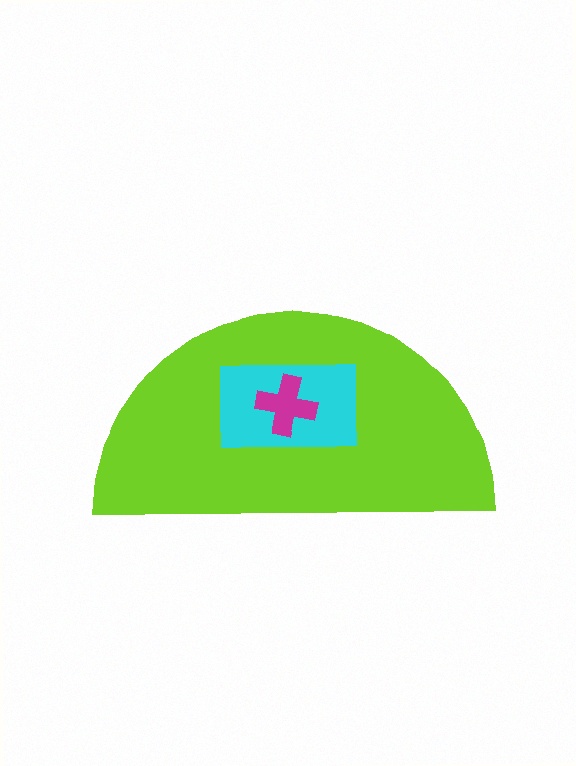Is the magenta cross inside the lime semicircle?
Yes.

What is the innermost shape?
The magenta cross.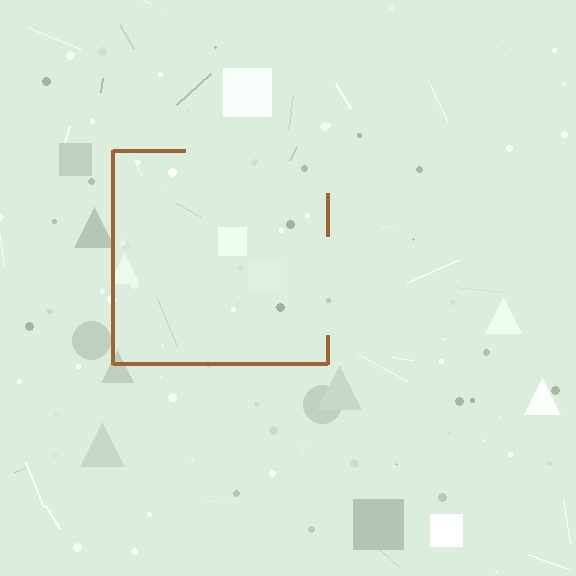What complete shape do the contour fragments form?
The contour fragments form a square.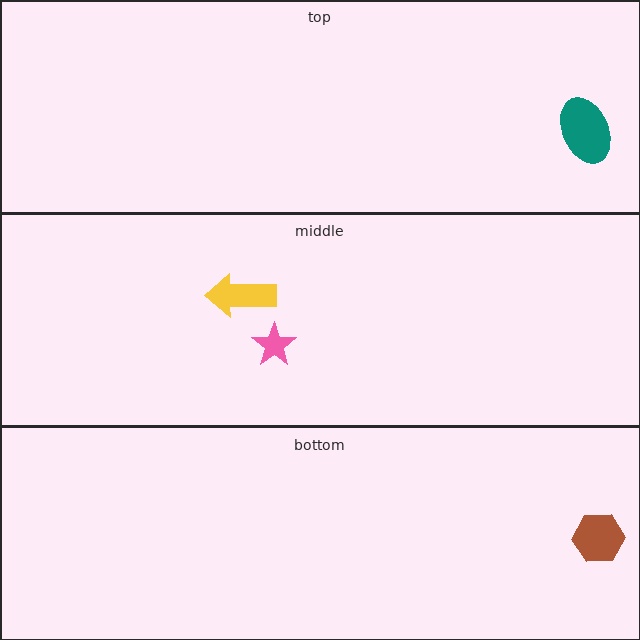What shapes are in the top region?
The teal ellipse.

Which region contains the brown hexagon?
The bottom region.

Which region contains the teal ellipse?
The top region.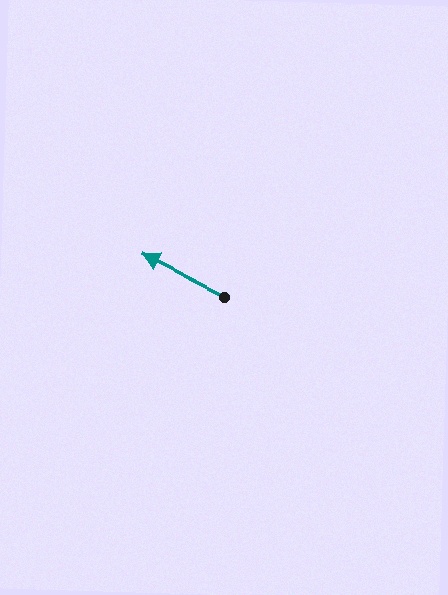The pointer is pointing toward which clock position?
Roughly 10 o'clock.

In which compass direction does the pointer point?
Northwest.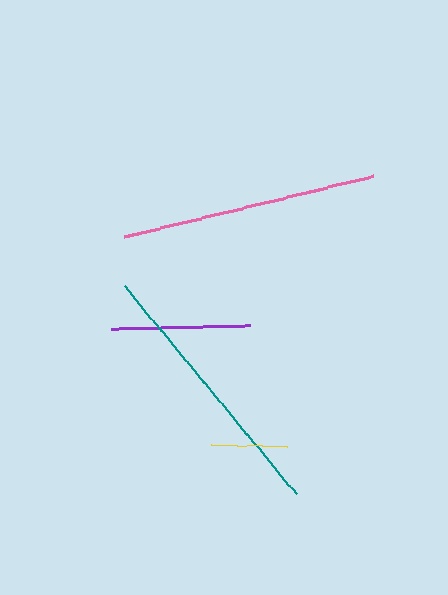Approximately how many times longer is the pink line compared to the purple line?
The pink line is approximately 1.8 times the length of the purple line.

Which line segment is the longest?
The teal line is the longest at approximately 270 pixels.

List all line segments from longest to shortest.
From longest to shortest: teal, pink, purple, yellow.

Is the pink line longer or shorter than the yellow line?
The pink line is longer than the yellow line.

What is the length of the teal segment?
The teal segment is approximately 270 pixels long.